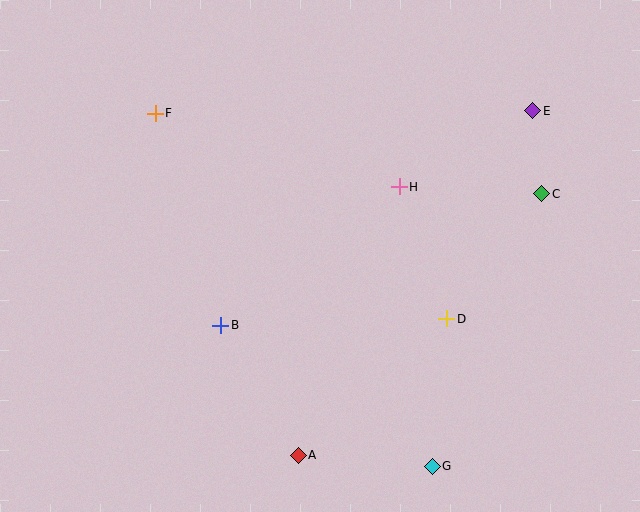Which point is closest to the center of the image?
Point H at (399, 187) is closest to the center.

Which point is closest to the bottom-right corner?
Point G is closest to the bottom-right corner.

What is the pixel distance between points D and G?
The distance between D and G is 148 pixels.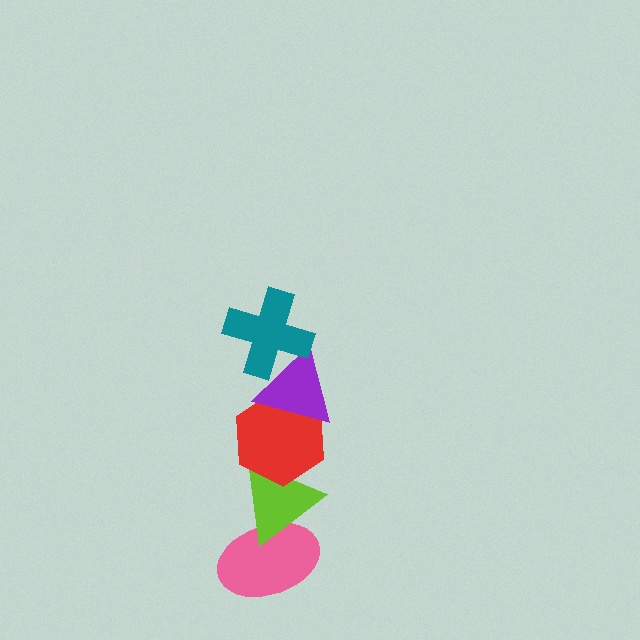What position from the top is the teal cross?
The teal cross is 1st from the top.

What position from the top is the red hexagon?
The red hexagon is 3rd from the top.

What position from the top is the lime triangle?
The lime triangle is 4th from the top.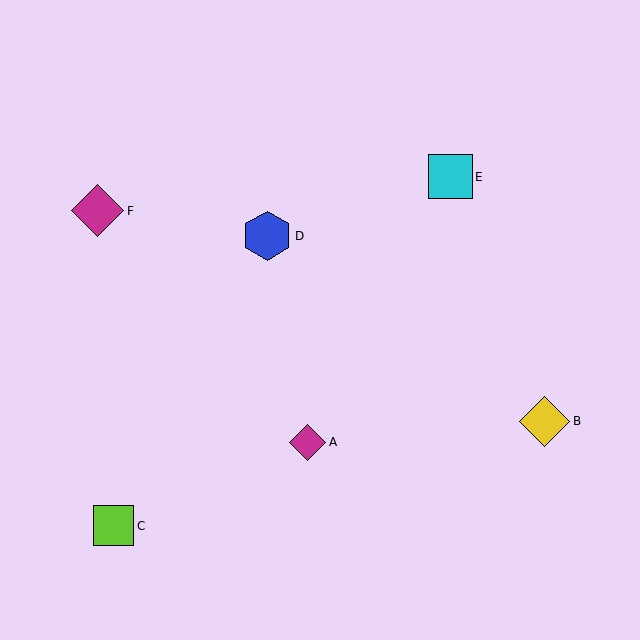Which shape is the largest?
The magenta diamond (labeled F) is the largest.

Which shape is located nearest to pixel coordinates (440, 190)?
The cyan square (labeled E) at (450, 177) is nearest to that location.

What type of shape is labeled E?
Shape E is a cyan square.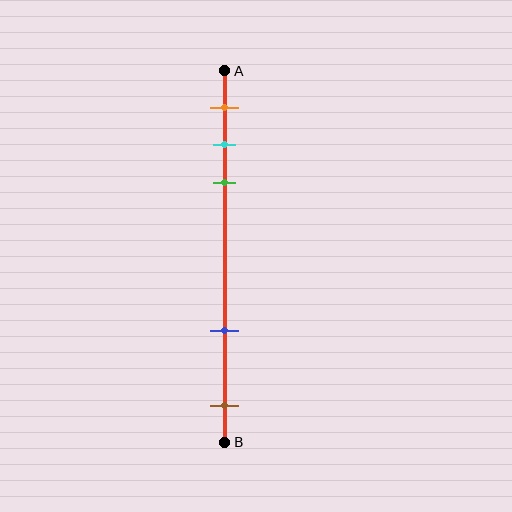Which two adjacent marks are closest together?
The cyan and green marks are the closest adjacent pair.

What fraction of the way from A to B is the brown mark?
The brown mark is approximately 90% (0.9) of the way from A to B.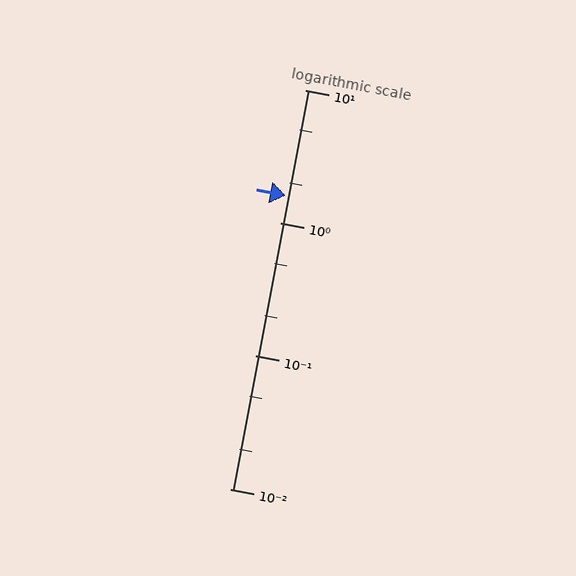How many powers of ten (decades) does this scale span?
The scale spans 3 decades, from 0.01 to 10.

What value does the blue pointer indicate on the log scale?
The pointer indicates approximately 1.6.